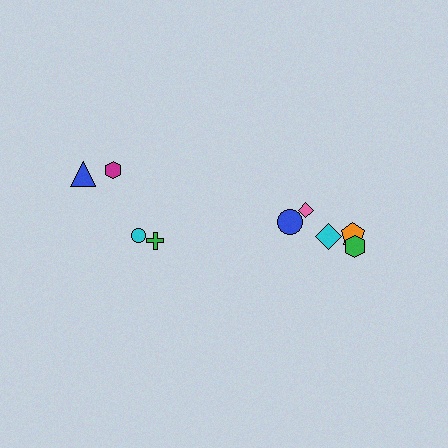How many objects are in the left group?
There are 4 objects.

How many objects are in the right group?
There are 6 objects.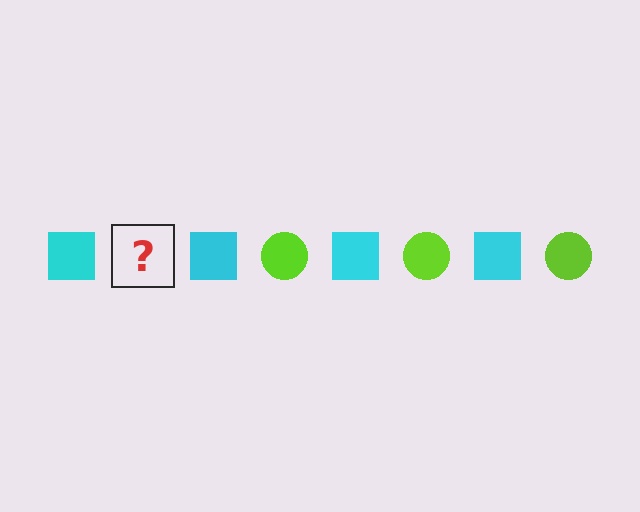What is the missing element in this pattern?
The missing element is a lime circle.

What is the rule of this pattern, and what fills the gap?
The rule is that the pattern alternates between cyan square and lime circle. The gap should be filled with a lime circle.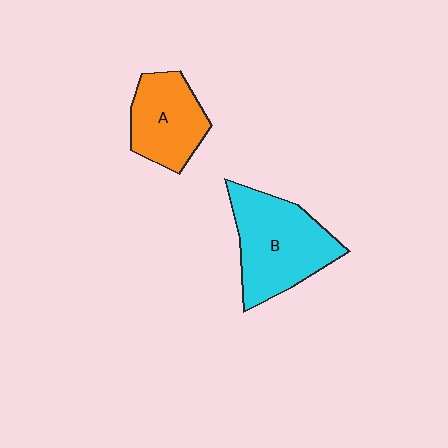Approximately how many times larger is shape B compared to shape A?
Approximately 1.4 times.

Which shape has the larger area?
Shape B (cyan).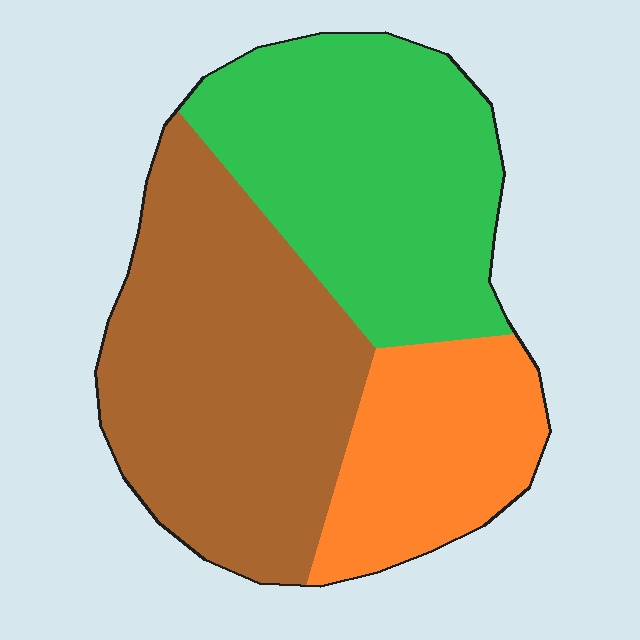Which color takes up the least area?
Orange, at roughly 20%.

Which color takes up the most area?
Brown, at roughly 45%.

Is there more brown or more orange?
Brown.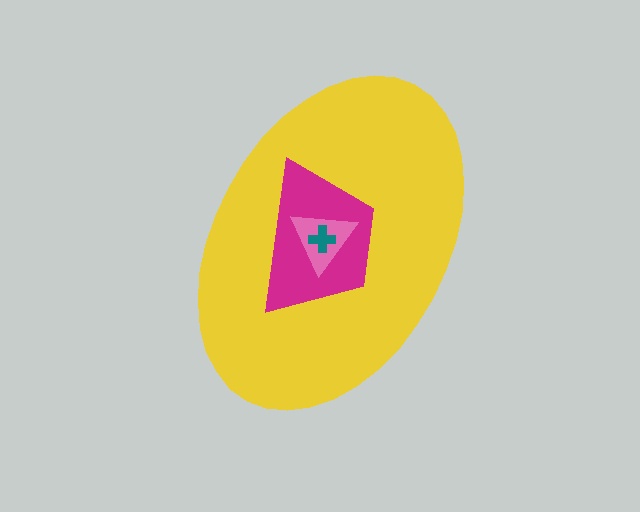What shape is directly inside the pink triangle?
The teal cross.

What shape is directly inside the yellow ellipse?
The magenta trapezoid.